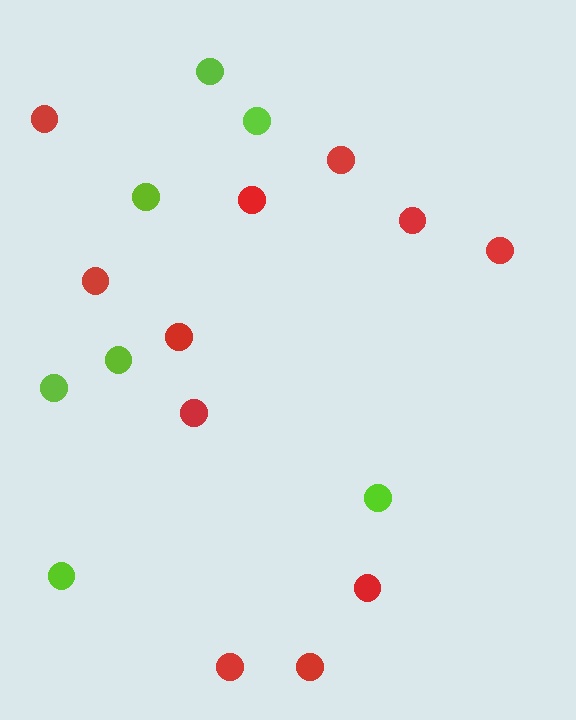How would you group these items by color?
There are 2 groups: one group of red circles (11) and one group of lime circles (7).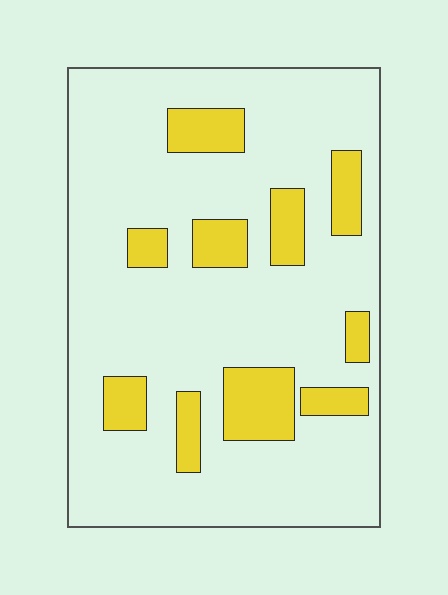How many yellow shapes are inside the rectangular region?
10.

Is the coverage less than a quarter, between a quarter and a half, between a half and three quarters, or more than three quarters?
Less than a quarter.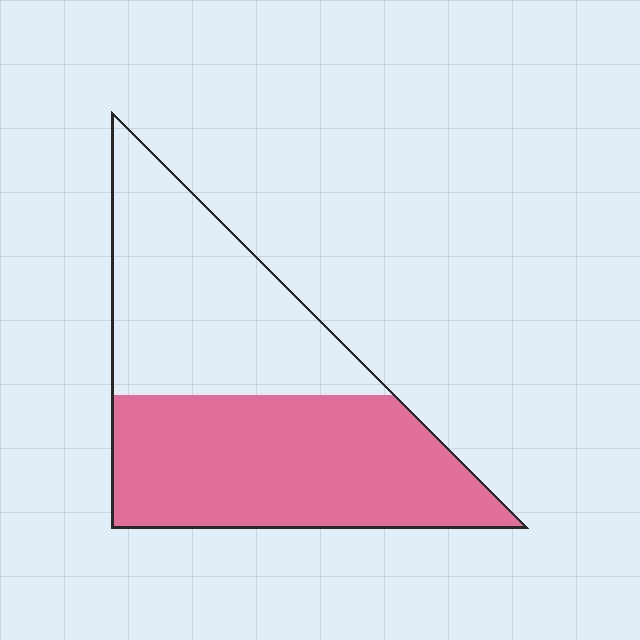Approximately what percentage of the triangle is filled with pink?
Approximately 55%.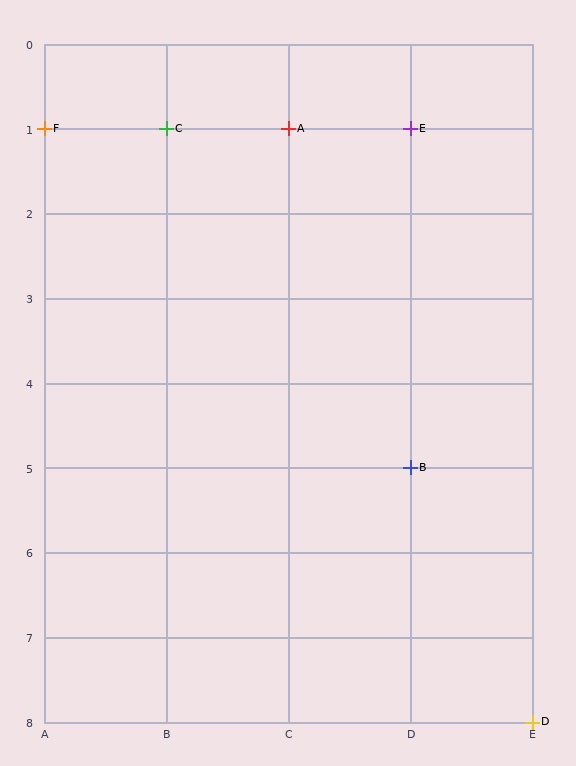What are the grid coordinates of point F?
Point F is at grid coordinates (A, 1).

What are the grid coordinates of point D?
Point D is at grid coordinates (E, 8).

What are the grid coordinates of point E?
Point E is at grid coordinates (D, 1).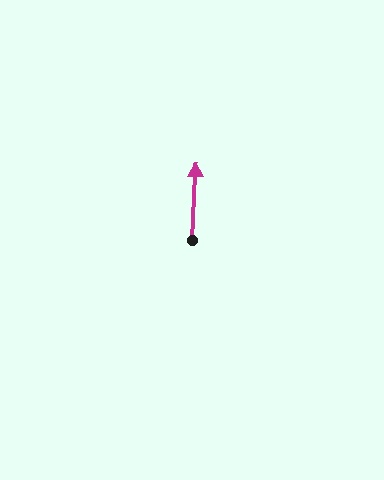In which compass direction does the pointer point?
North.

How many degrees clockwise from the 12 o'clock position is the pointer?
Approximately 1 degrees.